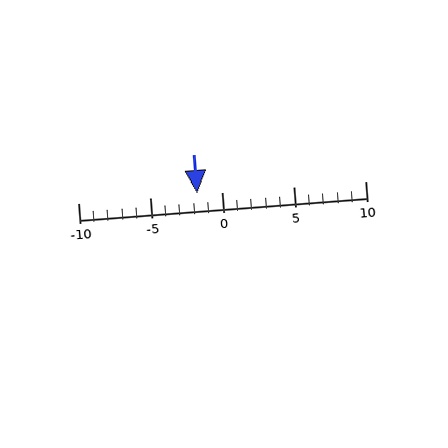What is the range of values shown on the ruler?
The ruler shows values from -10 to 10.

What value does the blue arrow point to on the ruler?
The blue arrow points to approximately -2.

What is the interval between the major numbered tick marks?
The major tick marks are spaced 5 units apart.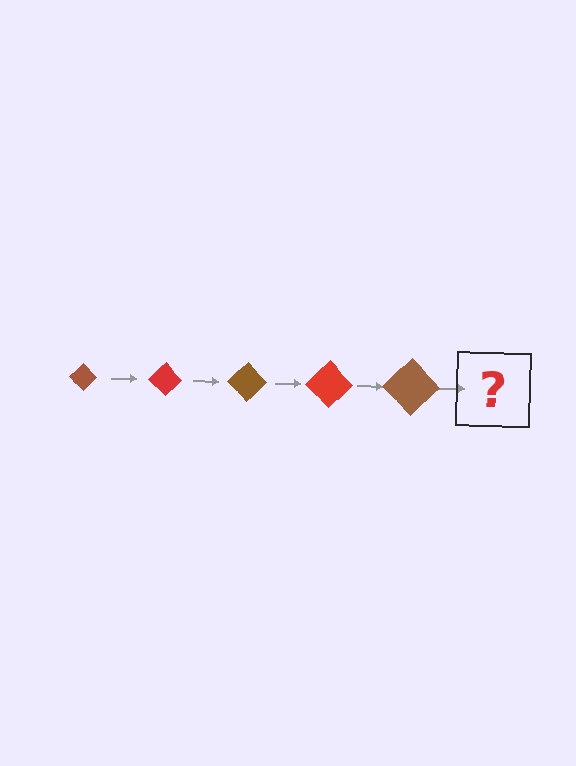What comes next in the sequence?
The next element should be a red diamond, larger than the previous one.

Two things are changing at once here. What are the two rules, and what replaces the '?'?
The two rules are that the diamond grows larger each step and the color cycles through brown and red. The '?' should be a red diamond, larger than the previous one.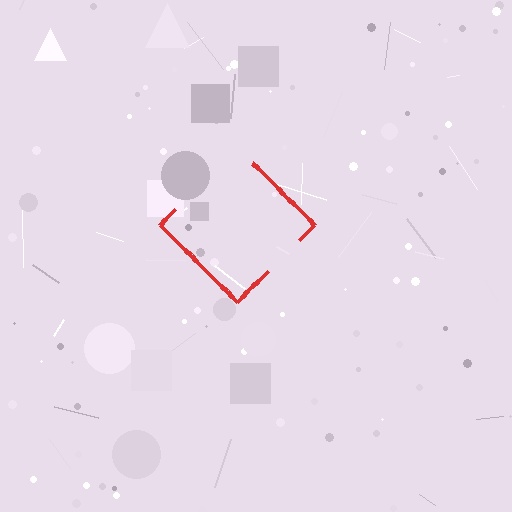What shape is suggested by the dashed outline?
The dashed outline suggests a diamond.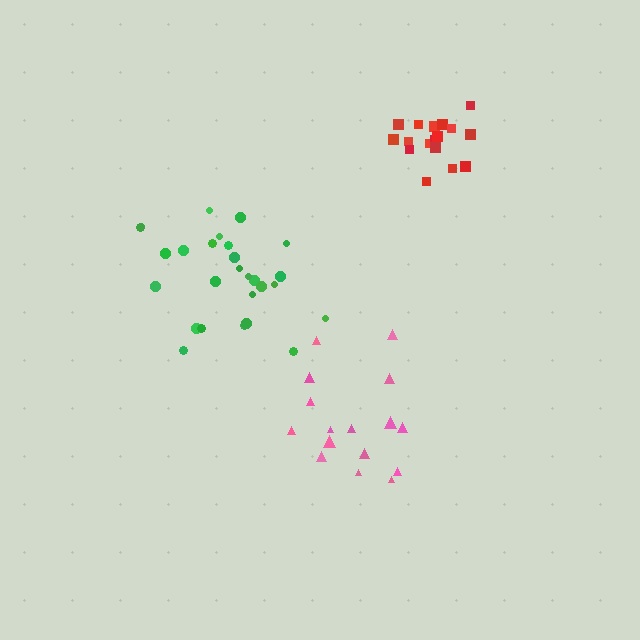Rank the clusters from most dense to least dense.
red, green, pink.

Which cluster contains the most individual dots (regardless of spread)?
Green (28).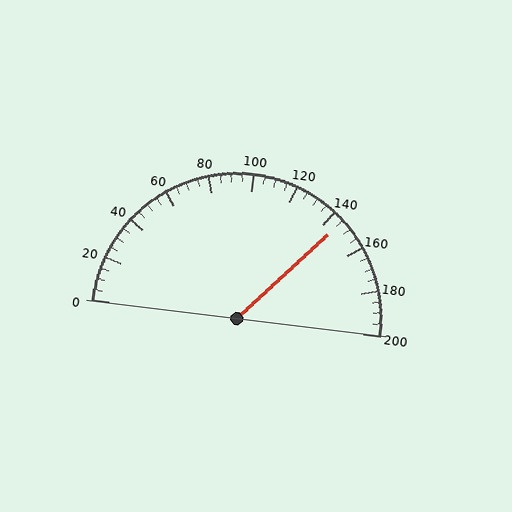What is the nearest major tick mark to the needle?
The nearest major tick mark is 140.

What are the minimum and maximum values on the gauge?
The gauge ranges from 0 to 200.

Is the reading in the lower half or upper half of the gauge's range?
The reading is in the upper half of the range (0 to 200).